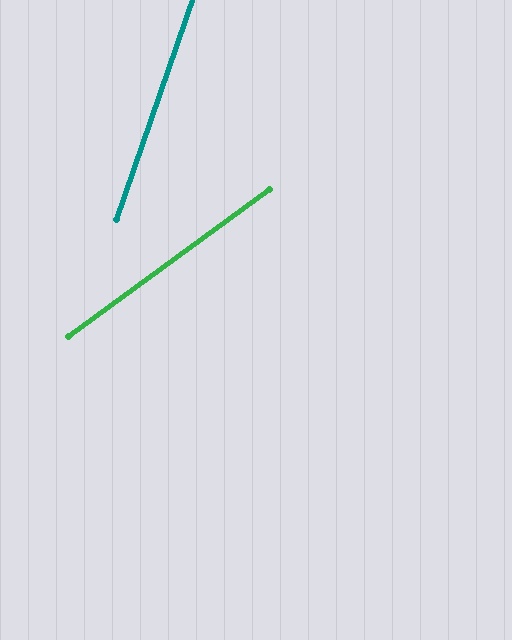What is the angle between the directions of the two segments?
Approximately 35 degrees.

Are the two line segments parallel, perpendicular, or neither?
Neither parallel nor perpendicular — they differ by about 35°.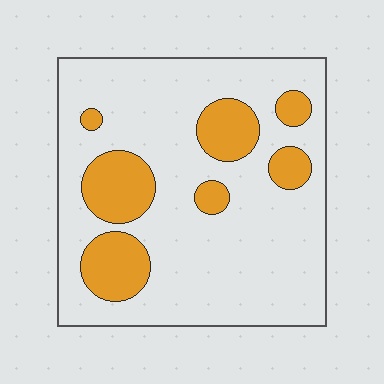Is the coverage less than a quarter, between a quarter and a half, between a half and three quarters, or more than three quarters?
Less than a quarter.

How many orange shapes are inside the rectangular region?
7.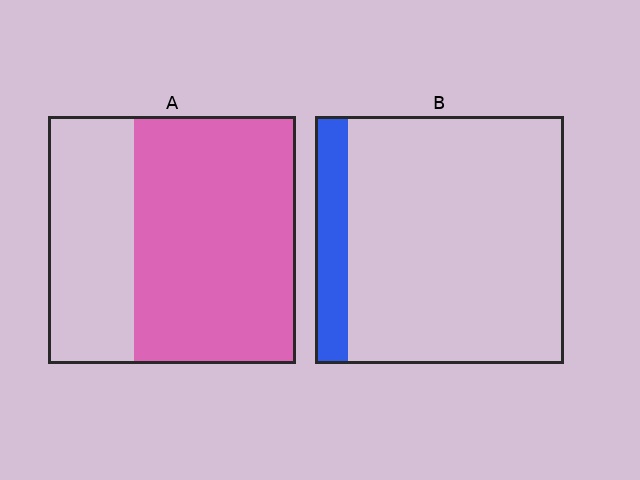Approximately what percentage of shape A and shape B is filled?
A is approximately 65% and B is approximately 15%.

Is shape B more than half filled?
No.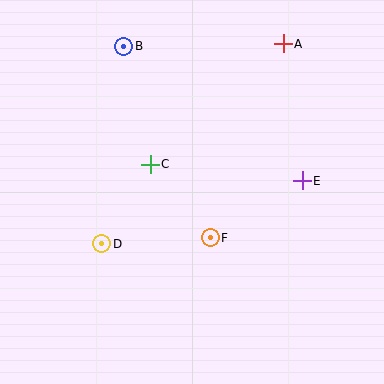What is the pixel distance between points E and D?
The distance between E and D is 210 pixels.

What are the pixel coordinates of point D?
Point D is at (102, 244).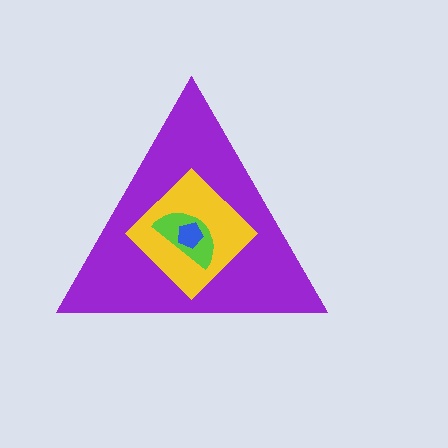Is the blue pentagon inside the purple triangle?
Yes.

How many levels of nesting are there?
4.